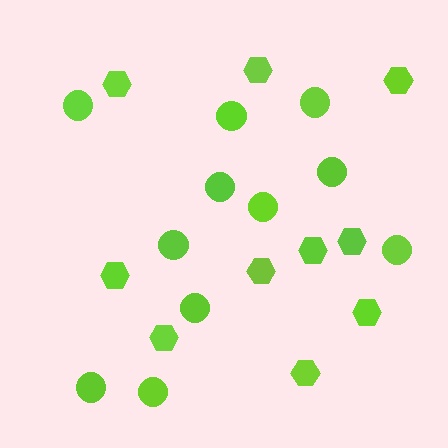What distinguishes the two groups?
There are 2 groups: one group of circles (11) and one group of hexagons (10).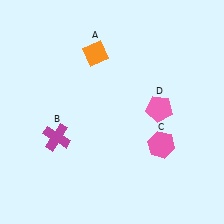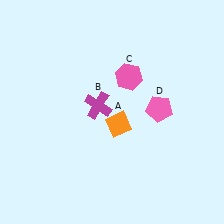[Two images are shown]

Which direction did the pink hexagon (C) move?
The pink hexagon (C) moved up.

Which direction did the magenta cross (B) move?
The magenta cross (B) moved right.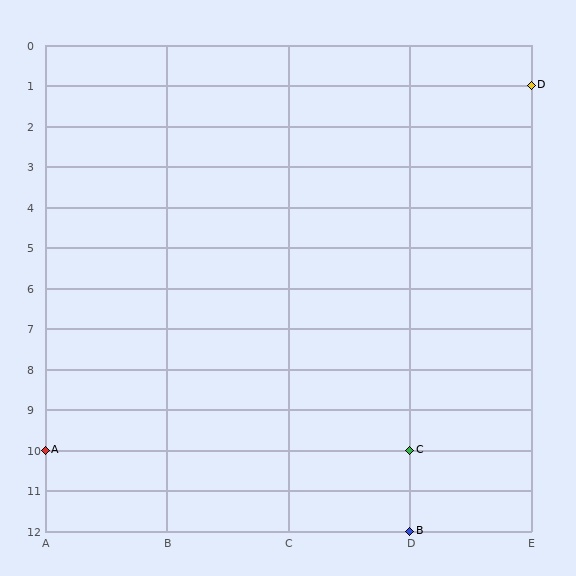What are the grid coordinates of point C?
Point C is at grid coordinates (D, 10).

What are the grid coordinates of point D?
Point D is at grid coordinates (E, 1).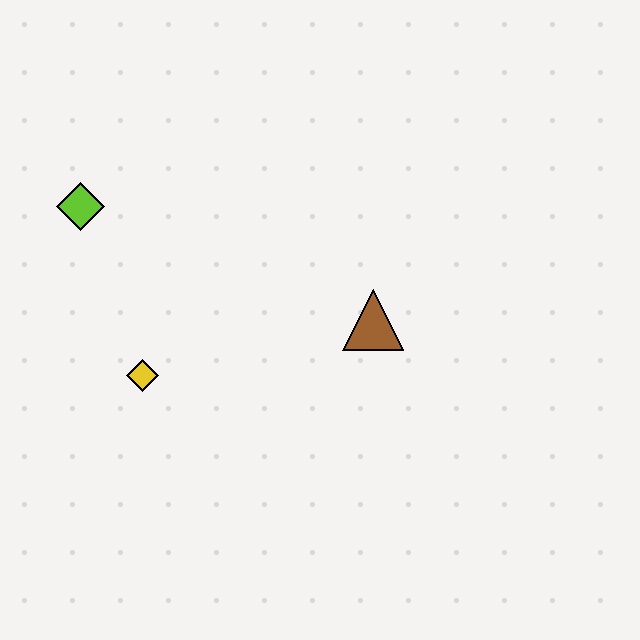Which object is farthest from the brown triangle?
The lime diamond is farthest from the brown triangle.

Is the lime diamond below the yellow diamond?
No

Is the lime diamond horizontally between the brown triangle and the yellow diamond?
No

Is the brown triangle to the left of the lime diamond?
No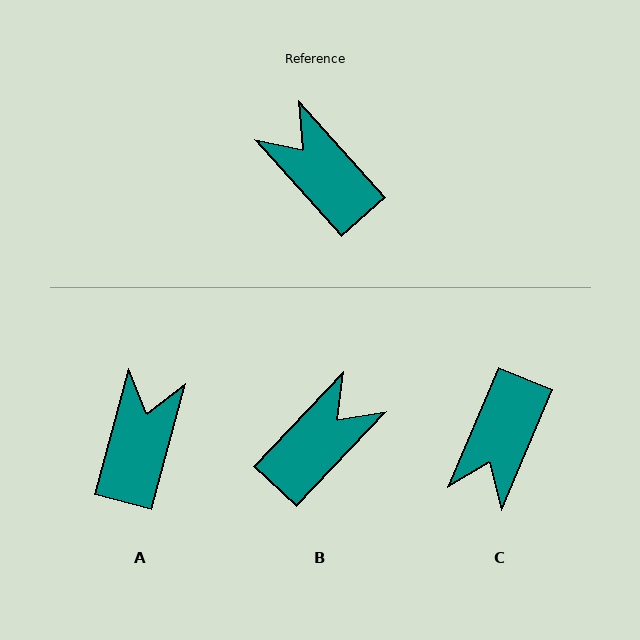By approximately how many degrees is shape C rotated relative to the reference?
Approximately 115 degrees counter-clockwise.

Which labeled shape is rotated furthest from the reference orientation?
C, about 115 degrees away.